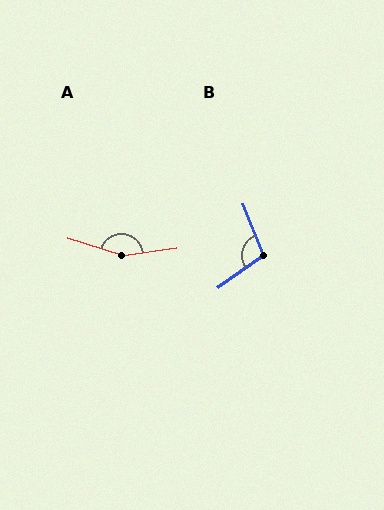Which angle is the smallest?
B, at approximately 104 degrees.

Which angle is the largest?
A, at approximately 155 degrees.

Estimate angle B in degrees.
Approximately 104 degrees.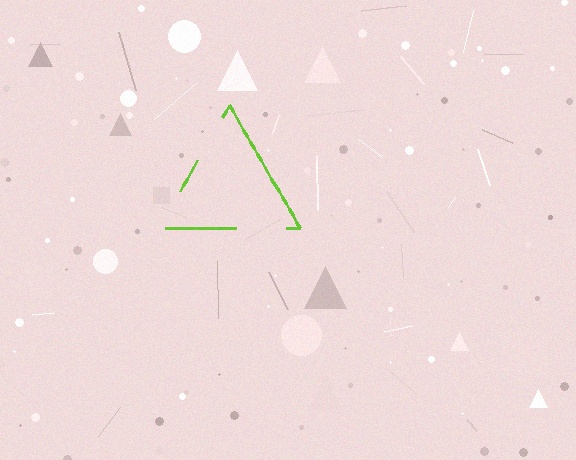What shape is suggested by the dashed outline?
The dashed outline suggests a triangle.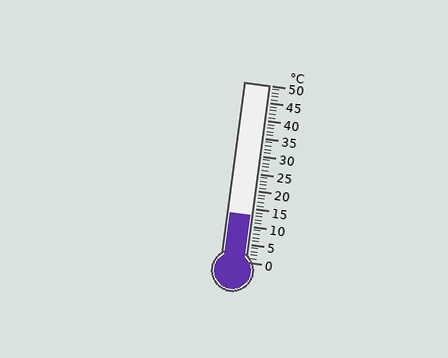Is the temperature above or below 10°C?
The temperature is above 10°C.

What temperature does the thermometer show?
The thermometer shows approximately 13°C.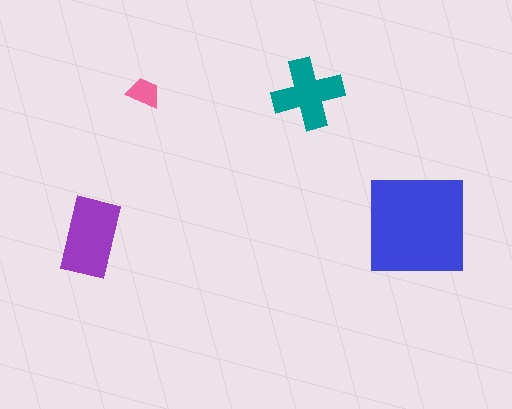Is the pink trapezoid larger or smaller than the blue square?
Smaller.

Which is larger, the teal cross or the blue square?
The blue square.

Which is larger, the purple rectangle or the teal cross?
The purple rectangle.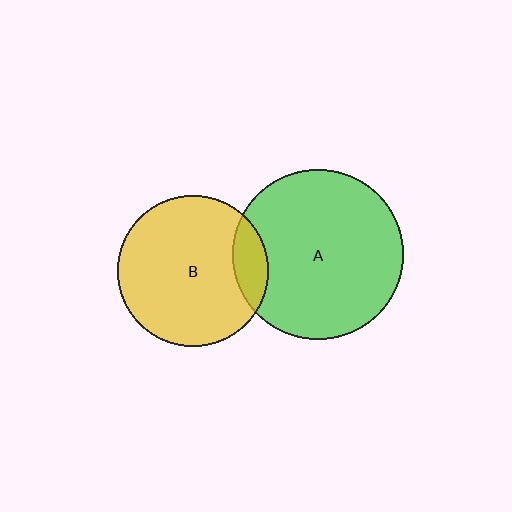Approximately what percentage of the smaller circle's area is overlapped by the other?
Approximately 15%.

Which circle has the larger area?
Circle A (green).